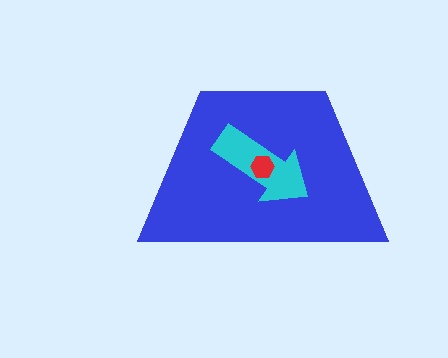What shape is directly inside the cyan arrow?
The red hexagon.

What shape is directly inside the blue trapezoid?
The cyan arrow.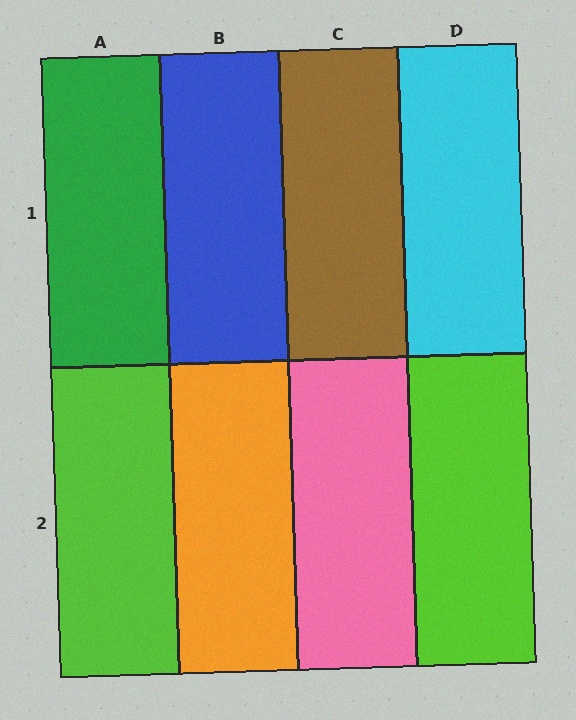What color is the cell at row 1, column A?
Green.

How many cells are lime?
2 cells are lime.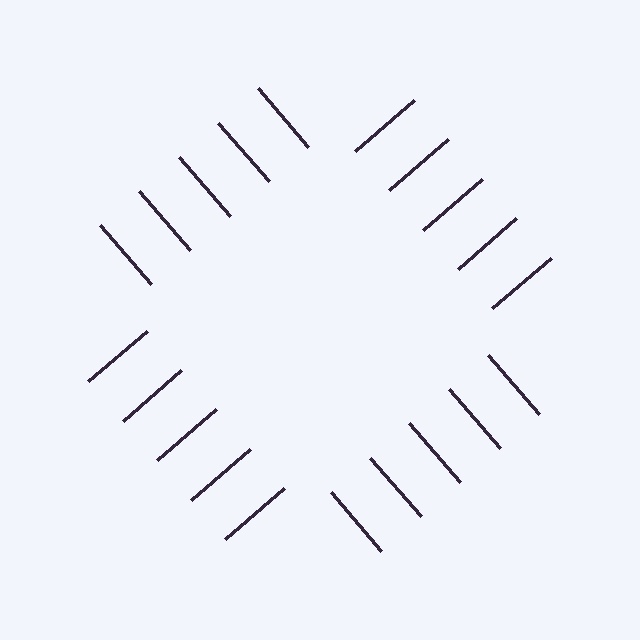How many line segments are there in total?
20 — 5 along each of the 4 edges.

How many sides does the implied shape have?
4 sides — the line-ends trace a square.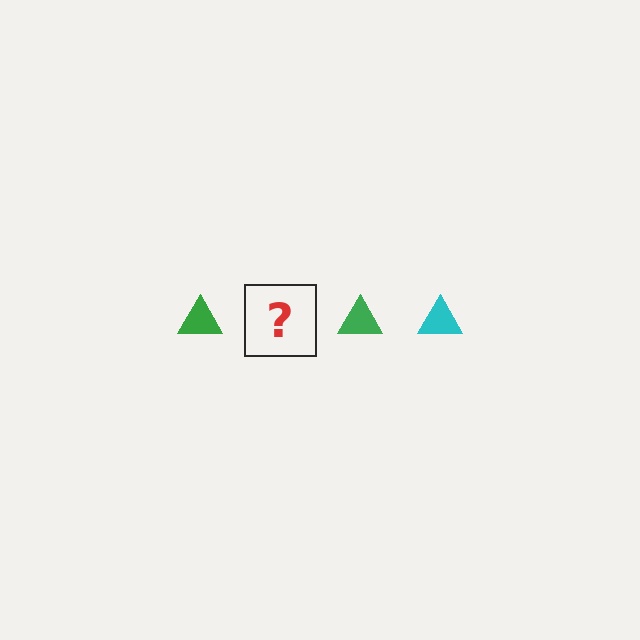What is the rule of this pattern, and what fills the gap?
The rule is that the pattern cycles through green, cyan triangles. The gap should be filled with a cyan triangle.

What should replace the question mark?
The question mark should be replaced with a cyan triangle.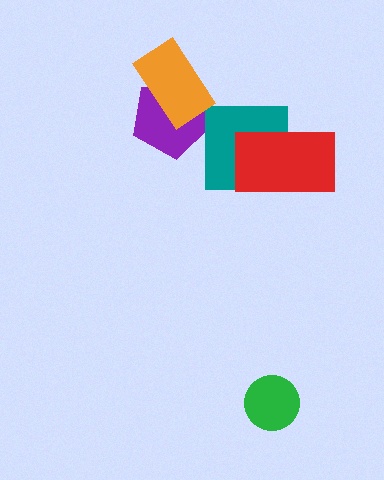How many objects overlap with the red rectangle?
1 object overlaps with the red rectangle.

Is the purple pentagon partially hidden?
Yes, it is partially covered by another shape.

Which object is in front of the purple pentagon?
The orange rectangle is in front of the purple pentagon.